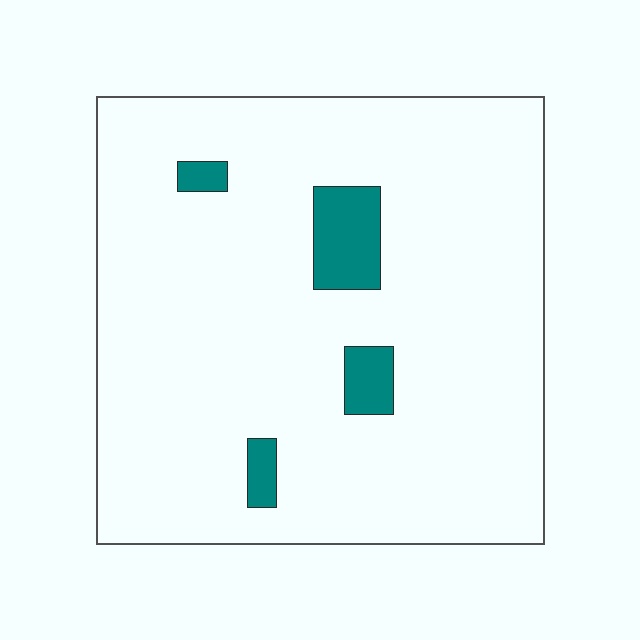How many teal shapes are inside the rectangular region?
4.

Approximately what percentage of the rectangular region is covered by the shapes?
Approximately 5%.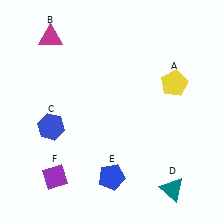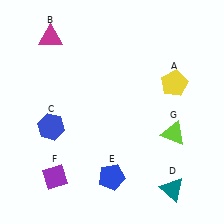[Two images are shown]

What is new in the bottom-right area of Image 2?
A lime triangle (G) was added in the bottom-right area of Image 2.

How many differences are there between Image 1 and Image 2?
There is 1 difference between the two images.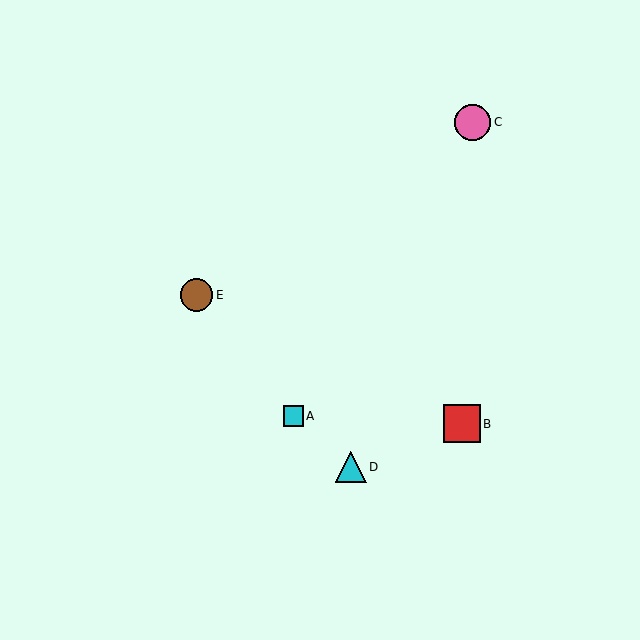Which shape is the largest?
The red square (labeled B) is the largest.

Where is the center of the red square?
The center of the red square is at (462, 424).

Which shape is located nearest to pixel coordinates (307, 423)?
The cyan square (labeled A) at (293, 416) is nearest to that location.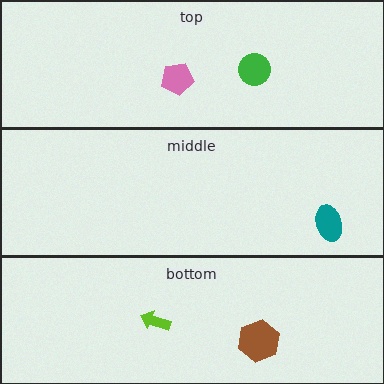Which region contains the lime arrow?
The bottom region.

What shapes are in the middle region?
The teal ellipse.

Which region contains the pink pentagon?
The top region.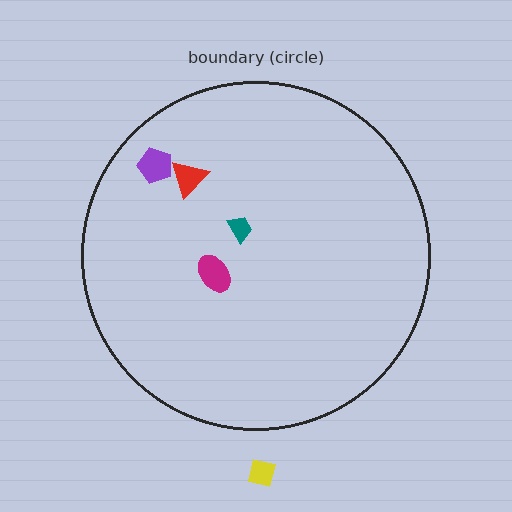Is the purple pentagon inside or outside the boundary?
Inside.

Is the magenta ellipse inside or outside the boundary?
Inside.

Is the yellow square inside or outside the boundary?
Outside.